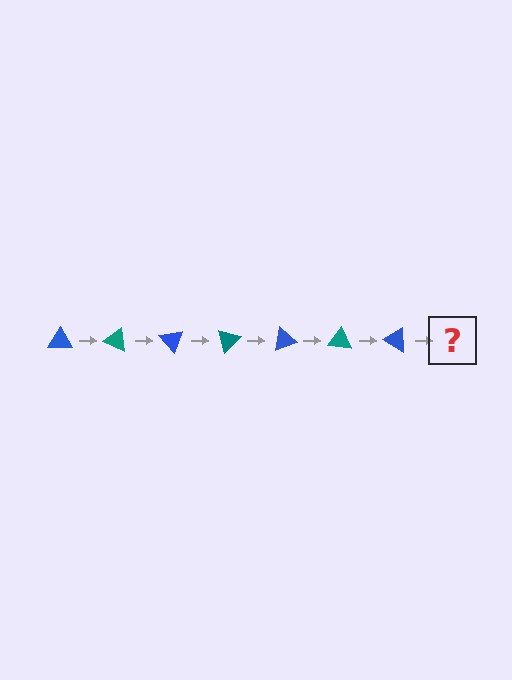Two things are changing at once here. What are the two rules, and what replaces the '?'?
The two rules are that it rotates 25 degrees each step and the color cycles through blue and teal. The '?' should be a teal triangle, rotated 175 degrees from the start.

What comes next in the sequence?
The next element should be a teal triangle, rotated 175 degrees from the start.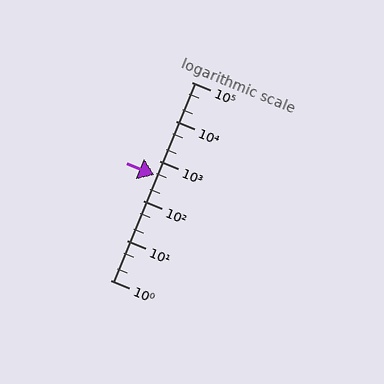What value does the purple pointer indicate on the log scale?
The pointer indicates approximately 440.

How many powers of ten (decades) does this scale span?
The scale spans 5 decades, from 1 to 100000.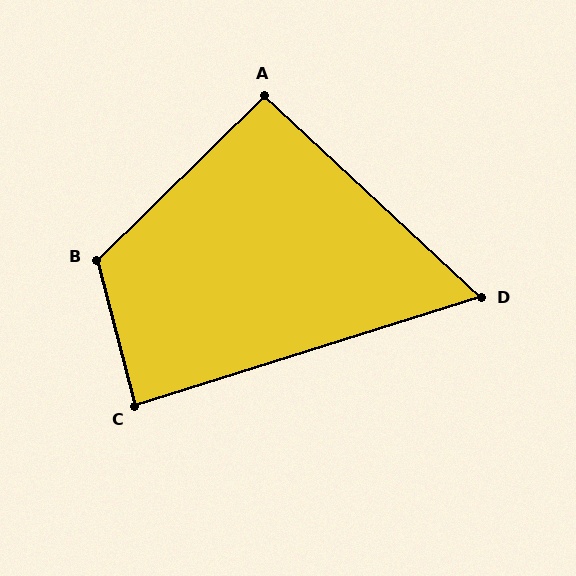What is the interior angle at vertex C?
Approximately 87 degrees (approximately right).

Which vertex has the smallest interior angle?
D, at approximately 60 degrees.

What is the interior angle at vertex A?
Approximately 93 degrees (approximately right).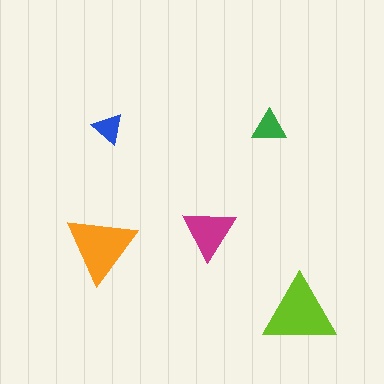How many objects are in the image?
There are 5 objects in the image.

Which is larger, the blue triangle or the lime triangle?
The lime one.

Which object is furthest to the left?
The orange triangle is leftmost.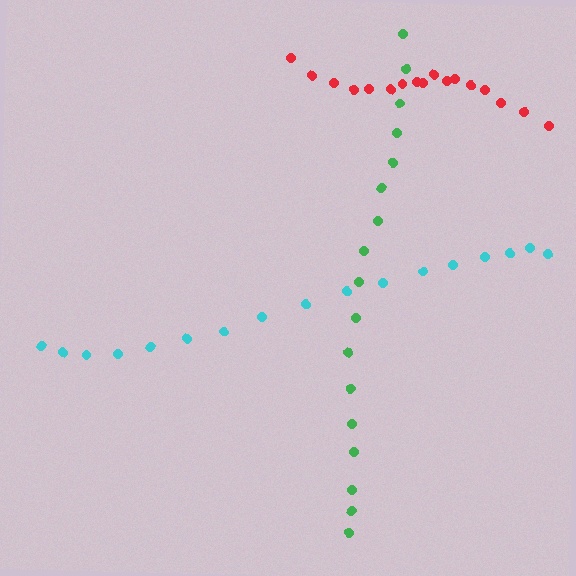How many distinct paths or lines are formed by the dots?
There are 3 distinct paths.